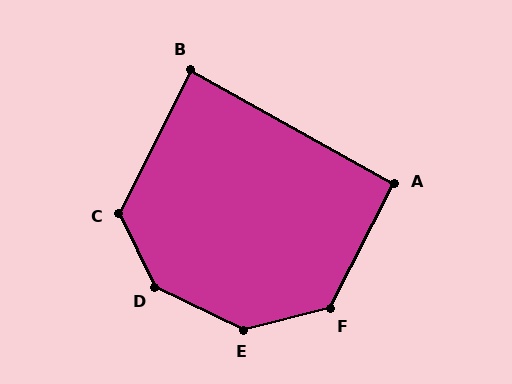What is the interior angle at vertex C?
Approximately 127 degrees (obtuse).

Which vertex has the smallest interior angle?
B, at approximately 87 degrees.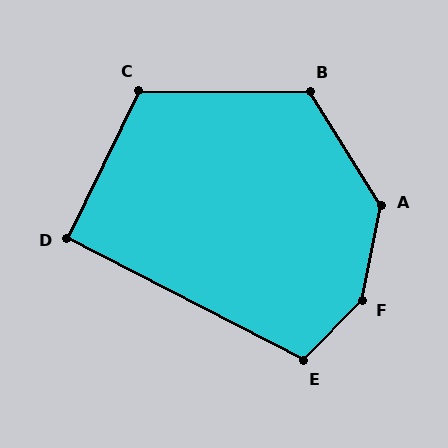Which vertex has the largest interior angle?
F, at approximately 147 degrees.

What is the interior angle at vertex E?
Approximately 107 degrees (obtuse).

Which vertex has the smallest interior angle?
D, at approximately 91 degrees.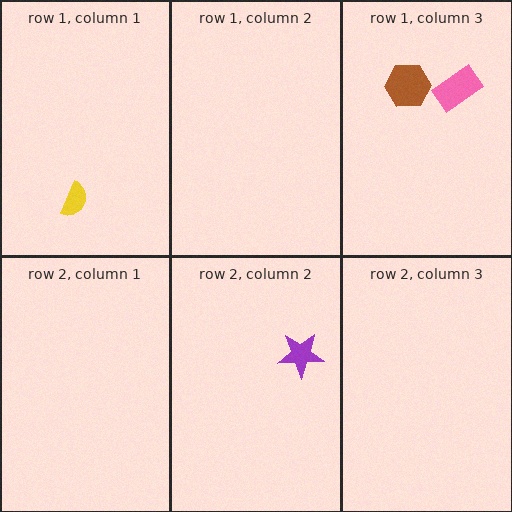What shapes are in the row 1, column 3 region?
The pink rectangle, the brown hexagon.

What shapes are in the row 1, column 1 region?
The yellow semicircle.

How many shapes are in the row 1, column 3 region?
2.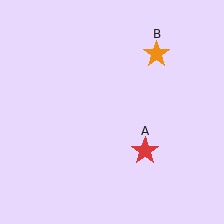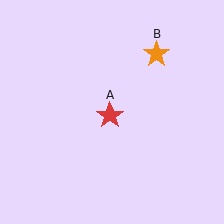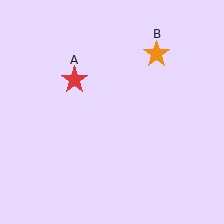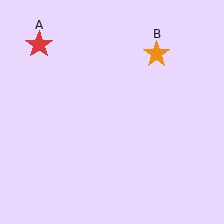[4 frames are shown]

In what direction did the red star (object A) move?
The red star (object A) moved up and to the left.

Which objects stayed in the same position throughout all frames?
Orange star (object B) remained stationary.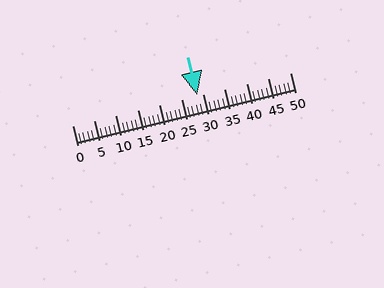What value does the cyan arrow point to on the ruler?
The cyan arrow points to approximately 29.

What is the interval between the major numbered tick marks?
The major tick marks are spaced 5 units apart.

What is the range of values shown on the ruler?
The ruler shows values from 0 to 50.